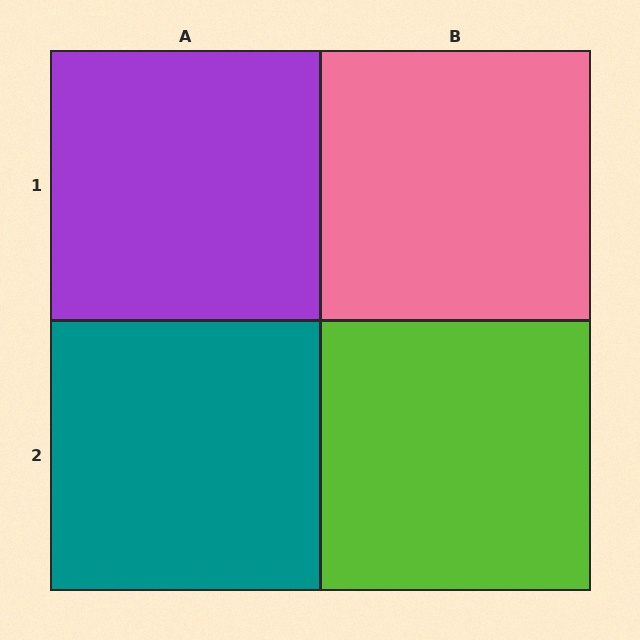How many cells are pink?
1 cell is pink.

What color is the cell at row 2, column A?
Teal.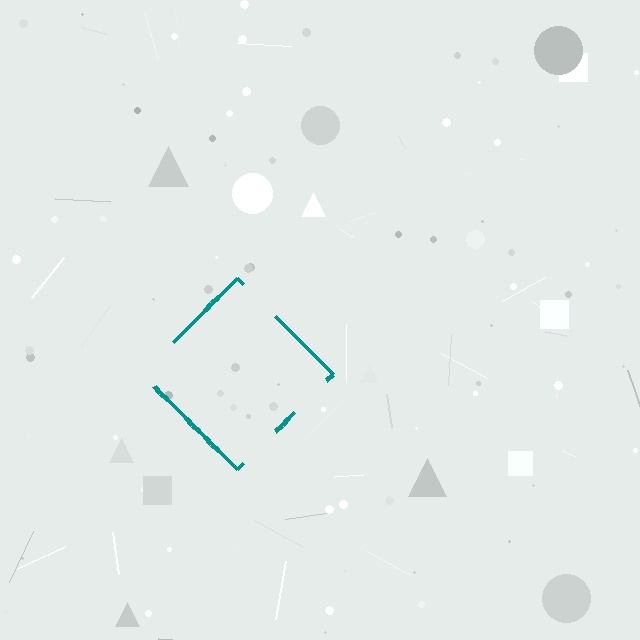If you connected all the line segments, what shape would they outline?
They would outline a diamond.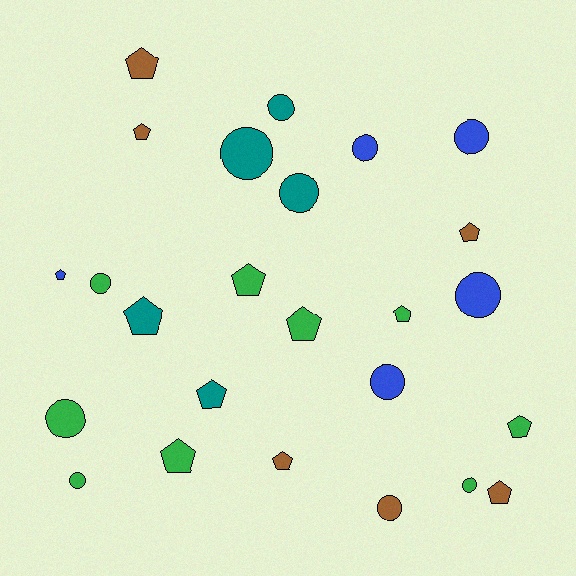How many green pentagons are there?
There are 5 green pentagons.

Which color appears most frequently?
Green, with 9 objects.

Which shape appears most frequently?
Pentagon, with 13 objects.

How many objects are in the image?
There are 25 objects.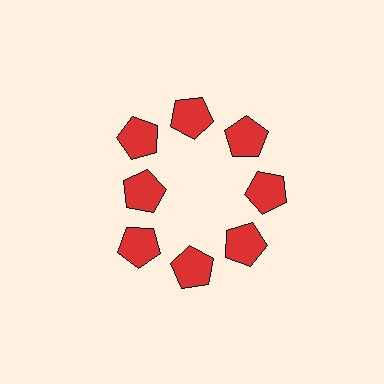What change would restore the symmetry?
The symmetry would be restored by moving it outward, back onto the ring so that all 8 pentagons sit at equal angles and equal distance from the center.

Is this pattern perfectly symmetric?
No. The 8 red pentagons are arranged in a ring, but one element near the 9 o'clock position is pulled inward toward the center, breaking the 8-fold rotational symmetry.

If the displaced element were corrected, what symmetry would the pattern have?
It would have 8-fold rotational symmetry — the pattern would map onto itself every 45 degrees.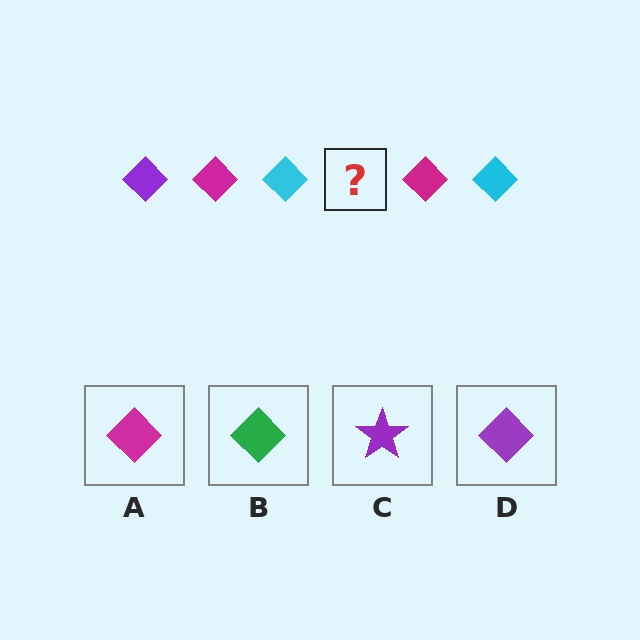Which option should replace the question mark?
Option D.